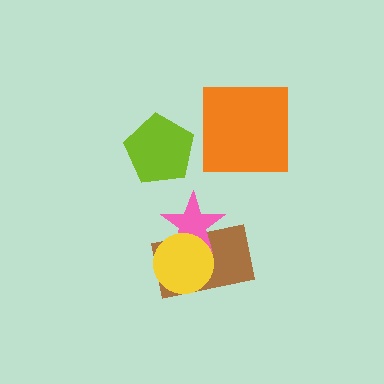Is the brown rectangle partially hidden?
Yes, it is partially covered by another shape.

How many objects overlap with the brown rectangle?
2 objects overlap with the brown rectangle.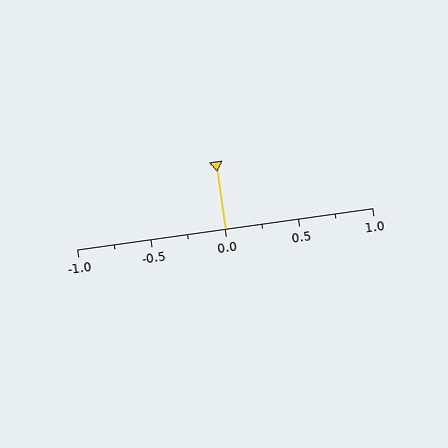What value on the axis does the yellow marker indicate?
The marker indicates approximately 0.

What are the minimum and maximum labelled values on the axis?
The axis runs from -1.0 to 1.0.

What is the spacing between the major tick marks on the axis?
The major ticks are spaced 0.5 apart.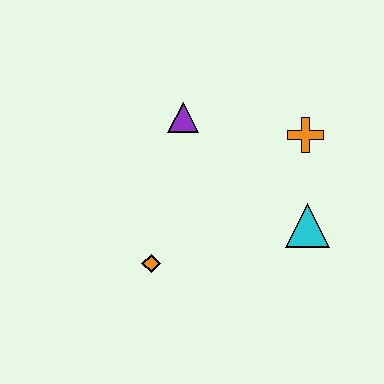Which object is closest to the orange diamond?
The purple triangle is closest to the orange diamond.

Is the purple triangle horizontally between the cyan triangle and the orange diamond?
Yes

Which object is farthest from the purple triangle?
The cyan triangle is farthest from the purple triangle.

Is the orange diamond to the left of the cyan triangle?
Yes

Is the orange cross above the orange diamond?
Yes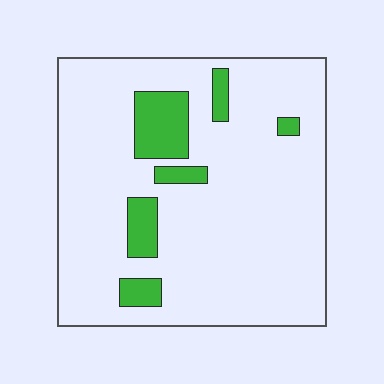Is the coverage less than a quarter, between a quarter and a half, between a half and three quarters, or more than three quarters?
Less than a quarter.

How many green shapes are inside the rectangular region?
6.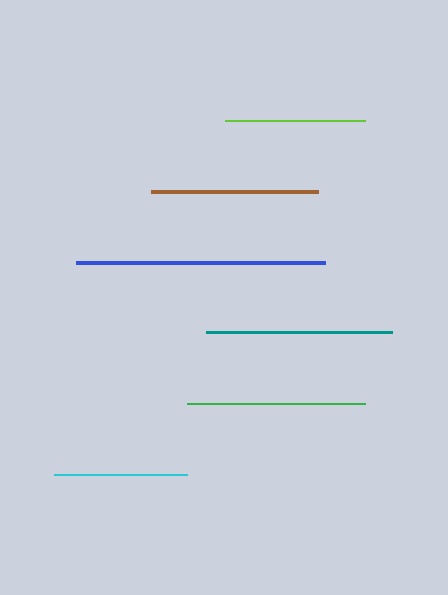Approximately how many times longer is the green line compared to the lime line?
The green line is approximately 1.3 times the length of the lime line.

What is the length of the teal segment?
The teal segment is approximately 186 pixels long.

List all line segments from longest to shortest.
From longest to shortest: blue, teal, green, brown, lime, cyan.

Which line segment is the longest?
The blue line is the longest at approximately 249 pixels.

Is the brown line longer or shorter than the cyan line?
The brown line is longer than the cyan line.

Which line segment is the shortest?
The cyan line is the shortest at approximately 133 pixels.